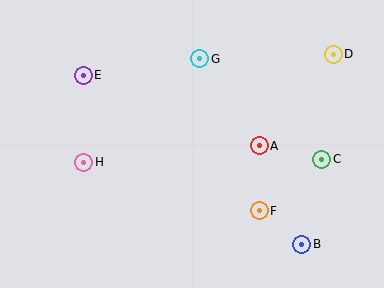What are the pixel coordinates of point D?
Point D is at (333, 54).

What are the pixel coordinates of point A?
Point A is at (259, 146).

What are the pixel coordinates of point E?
Point E is at (83, 75).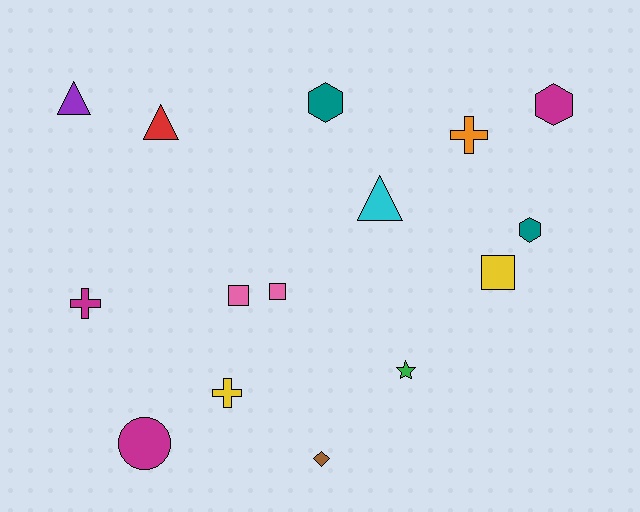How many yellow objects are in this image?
There are 2 yellow objects.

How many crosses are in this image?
There are 3 crosses.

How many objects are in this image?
There are 15 objects.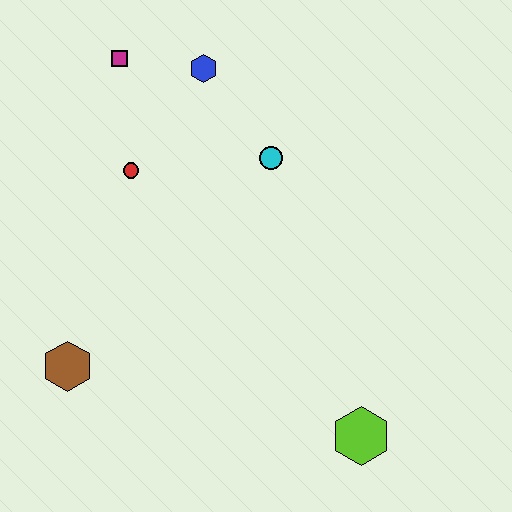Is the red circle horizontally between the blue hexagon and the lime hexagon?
No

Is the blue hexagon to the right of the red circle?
Yes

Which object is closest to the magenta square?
The blue hexagon is closest to the magenta square.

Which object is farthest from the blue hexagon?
The lime hexagon is farthest from the blue hexagon.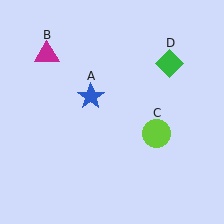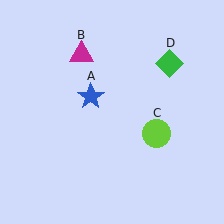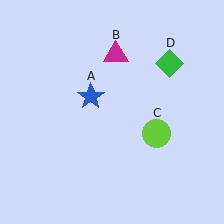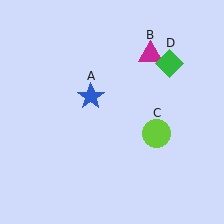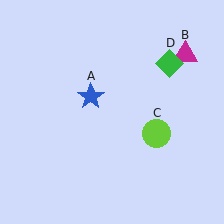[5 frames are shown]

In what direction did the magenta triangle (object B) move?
The magenta triangle (object B) moved right.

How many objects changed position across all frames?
1 object changed position: magenta triangle (object B).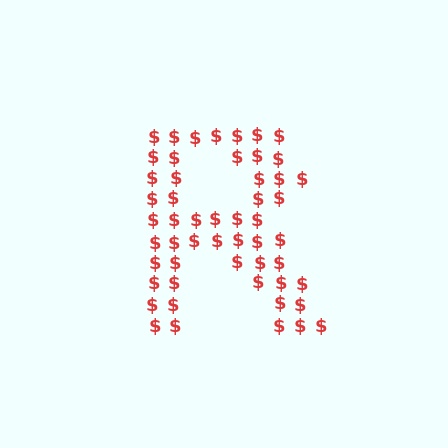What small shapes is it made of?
It is made of small dollar signs.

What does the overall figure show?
The overall figure shows the letter R.